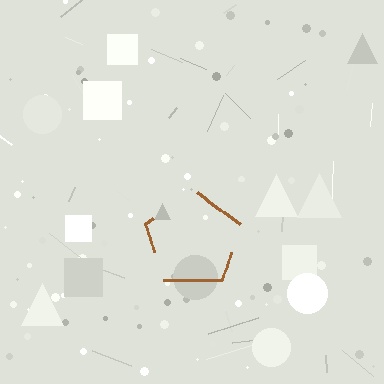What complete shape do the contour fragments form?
The contour fragments form a pentagon.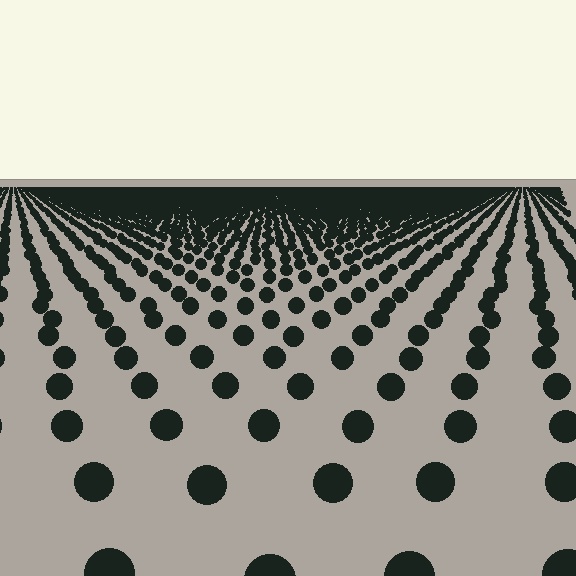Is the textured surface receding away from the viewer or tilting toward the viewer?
The surface is receding away from the viewer. Texture elements get smaller and denser toward the top.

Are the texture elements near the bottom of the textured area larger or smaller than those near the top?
Larger. Near the bottom, elements are closer to the viewer and appear at a bigger on-screen size.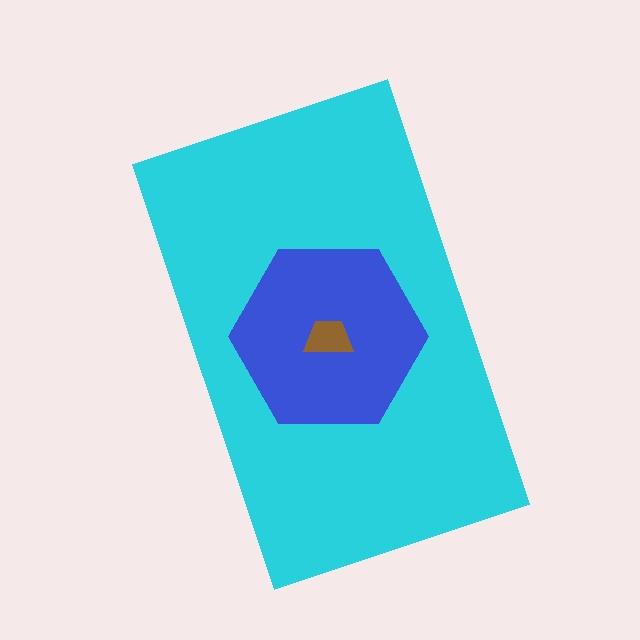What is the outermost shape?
The cyan rectangle.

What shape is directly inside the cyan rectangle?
The blue hexagon.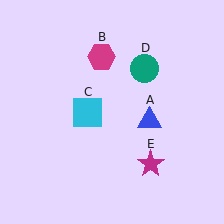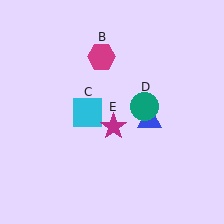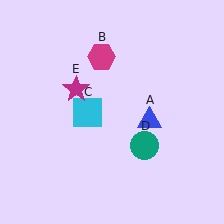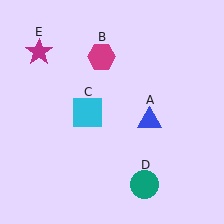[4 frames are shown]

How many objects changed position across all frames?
2 objects changed position: teal circle (object D), magenta star (object E).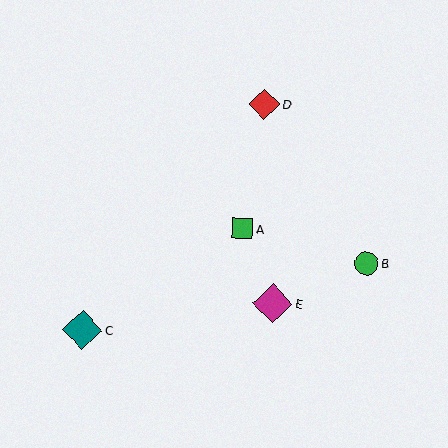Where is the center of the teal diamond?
The center of the teal diamond is at (82, 330).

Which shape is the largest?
The teal diamond (labeled C) is the largest.